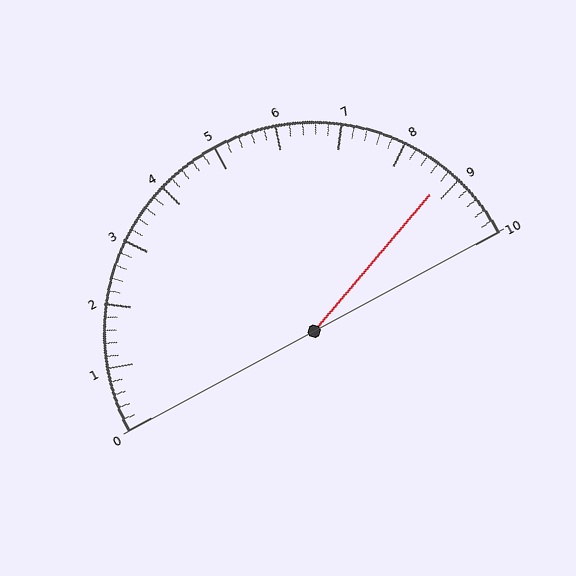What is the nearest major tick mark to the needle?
The nearest major tick mark is 9.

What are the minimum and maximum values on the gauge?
The gauge ranges from 0 to 10.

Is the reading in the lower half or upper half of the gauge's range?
The reading is in the upper half of the range (0 to 10).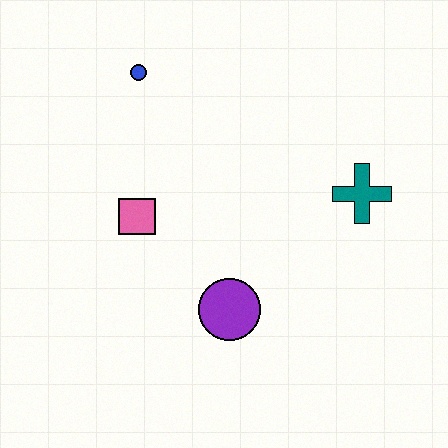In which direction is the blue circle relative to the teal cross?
The blue circle is to the left of the teal cross.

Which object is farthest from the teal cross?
The blue circle is farthest from the teal cross.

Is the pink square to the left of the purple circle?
Yes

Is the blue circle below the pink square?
No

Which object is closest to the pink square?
The purple circle is closest to the pink square.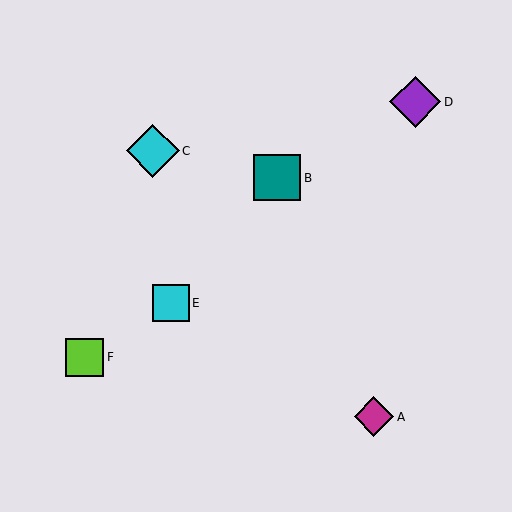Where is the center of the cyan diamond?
The center of the cyan diamond is at (153, 151).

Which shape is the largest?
The cyan diamond (labeled C) is the largest.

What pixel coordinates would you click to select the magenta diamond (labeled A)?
Click at (374, 417) to select the magenta diamond A.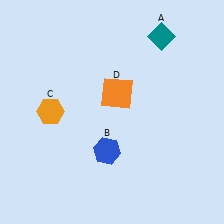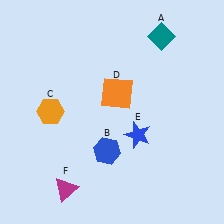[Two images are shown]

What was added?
A blue star (E), a magenta triangle (F) were added in Image 2.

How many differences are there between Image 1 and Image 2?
There are 2 differences between the two images.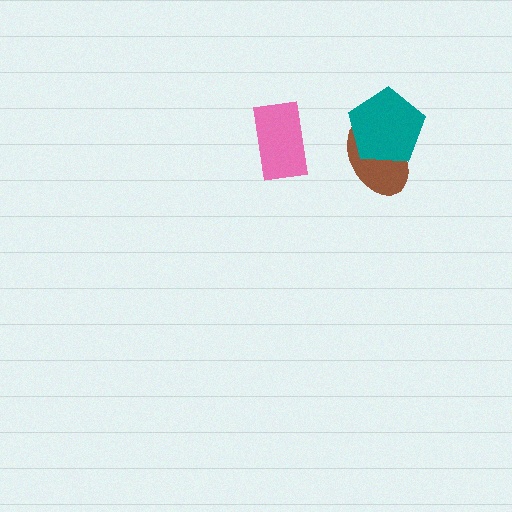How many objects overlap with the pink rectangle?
0 objects overlap with the pink rectangle.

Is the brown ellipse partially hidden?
Yes, it is partially covered by another shape.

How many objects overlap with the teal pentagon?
1 object overlaps with the teal pentagon.